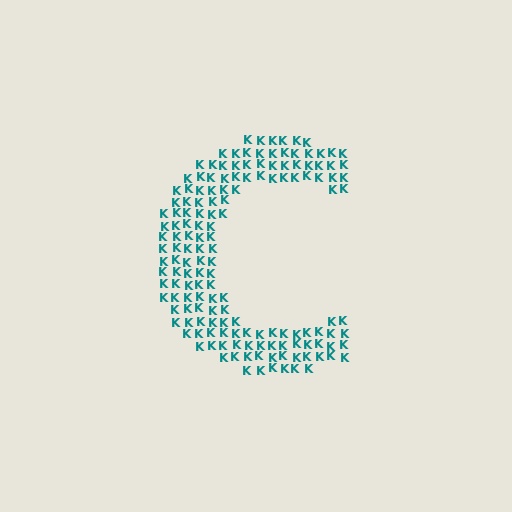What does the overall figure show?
The overall figure shows the letter C.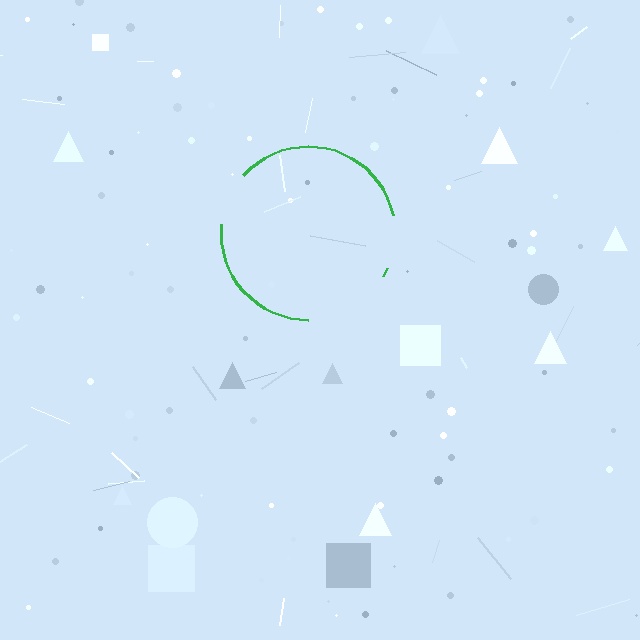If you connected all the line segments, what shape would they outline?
They would outline a circle.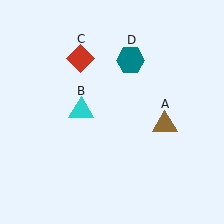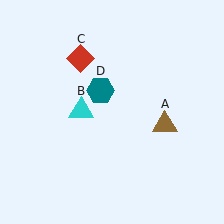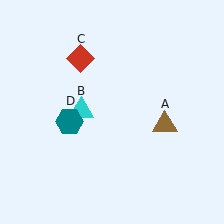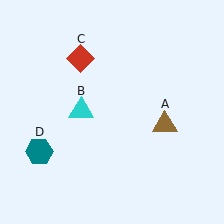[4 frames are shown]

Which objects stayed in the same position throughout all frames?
Brown triangle (object A) and cyan triangle (object B) and red diamond (object C) remained stationary.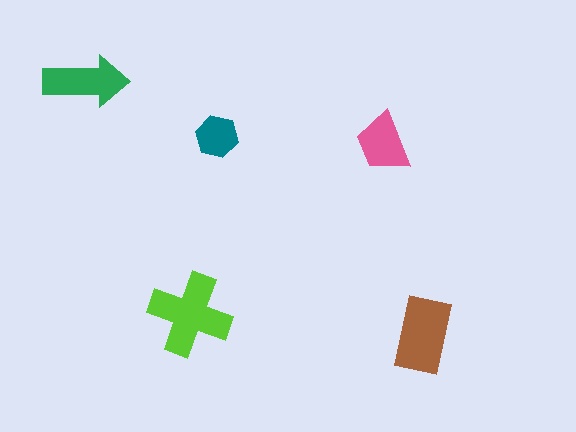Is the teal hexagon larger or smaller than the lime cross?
Smaller.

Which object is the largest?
The lime cross.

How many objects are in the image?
There are 5 objects in the image.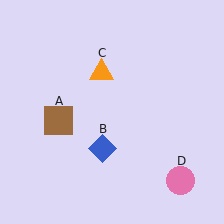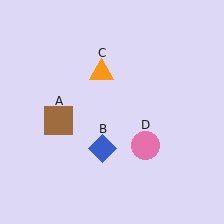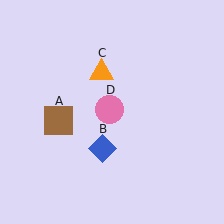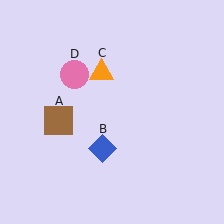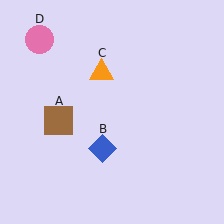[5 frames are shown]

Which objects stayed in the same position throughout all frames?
Brown square (object A) and blue diamond (object B) and orange triangle (object C) remained stationary.